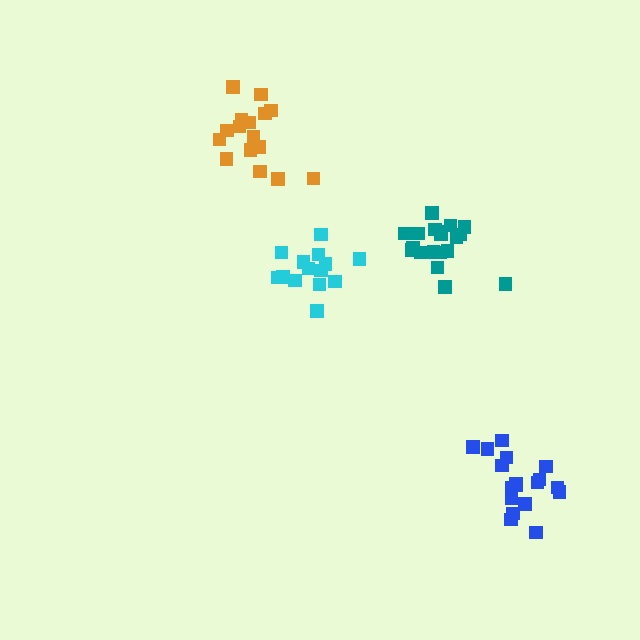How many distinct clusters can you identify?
There are 4 distinct clusters.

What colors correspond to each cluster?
The clusters are colored: blue, orange, teal, cyan.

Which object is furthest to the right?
The blue cluster is rightmost.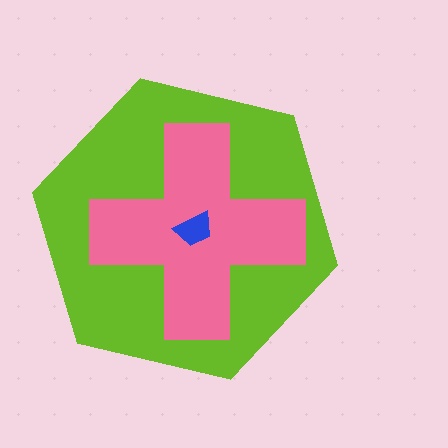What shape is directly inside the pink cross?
The blue trapezoid.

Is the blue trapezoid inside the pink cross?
Yes.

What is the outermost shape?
The lime hexagon.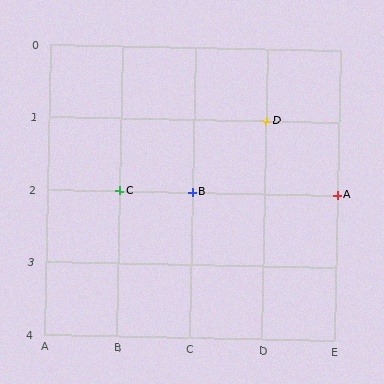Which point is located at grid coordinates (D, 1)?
Point D is at (D, 1).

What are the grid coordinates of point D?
Point D is at grid coordinates (D, 1).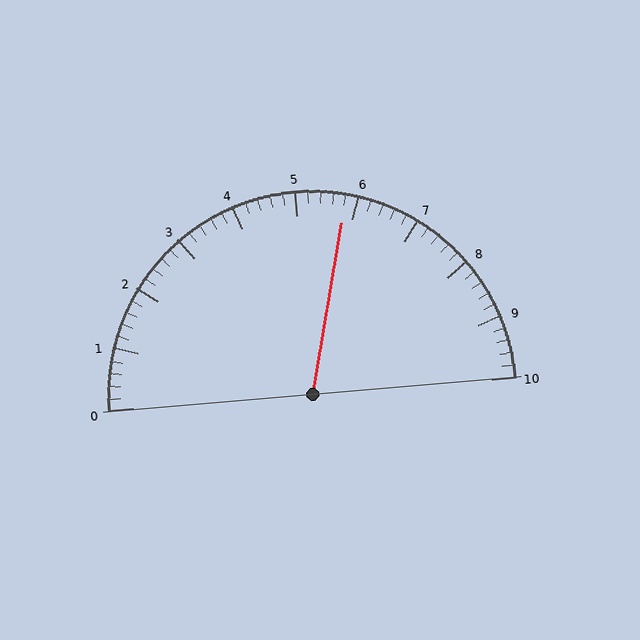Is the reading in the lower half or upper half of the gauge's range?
The reading is in the upper half of the range (0 to 10).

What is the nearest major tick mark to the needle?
The nearest major tick mark is 6.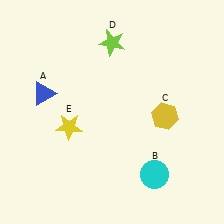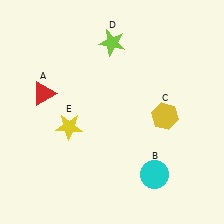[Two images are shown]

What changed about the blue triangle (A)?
In Image 1, A is blue. In Image 2, it changed to red.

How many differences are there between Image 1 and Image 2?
There is 1 difference between the two images.